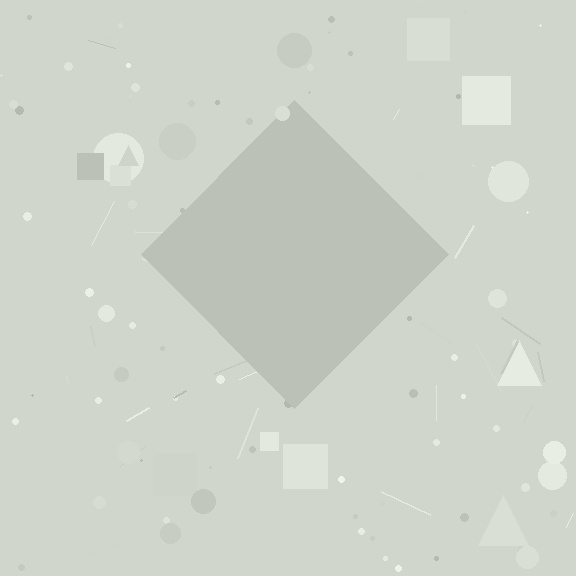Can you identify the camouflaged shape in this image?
The camouflaged shape is a diamond.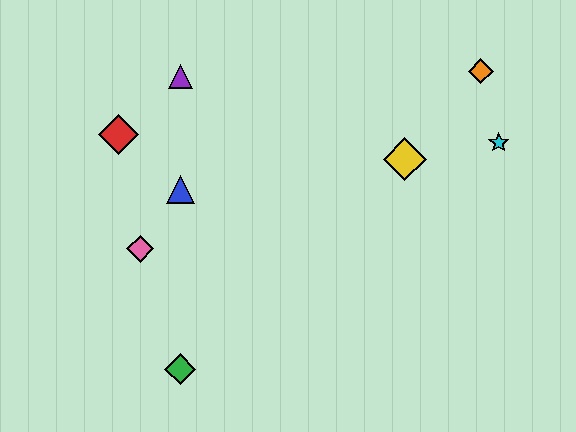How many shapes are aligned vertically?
3 shapes (the blue triangle, the green diamond, the purple triangle) are aligned vertically.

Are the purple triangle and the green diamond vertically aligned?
Yes, both are at x≈180.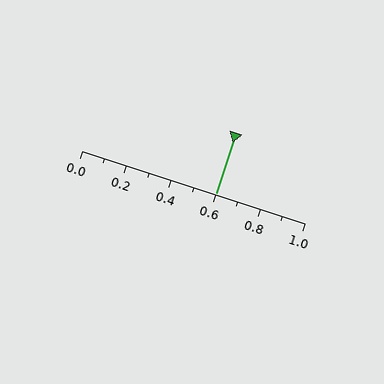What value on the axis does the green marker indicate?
The marker indicates approximately 0.6.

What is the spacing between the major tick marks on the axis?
The major ticks are spaced 0.2 apart.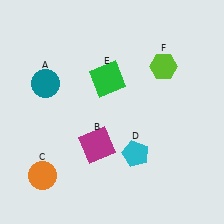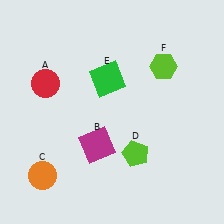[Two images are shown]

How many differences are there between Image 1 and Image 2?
There are 2 differences between the two images.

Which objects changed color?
A changed from teal to red. D changed from cyan to lime.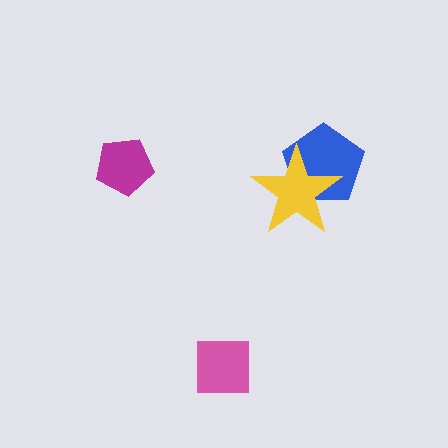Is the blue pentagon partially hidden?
Yes, it is partially covered by another shape.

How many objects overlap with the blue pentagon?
1 object overlaps with the blue pentagon.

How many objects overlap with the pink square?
0 objects overlap with the pink square.